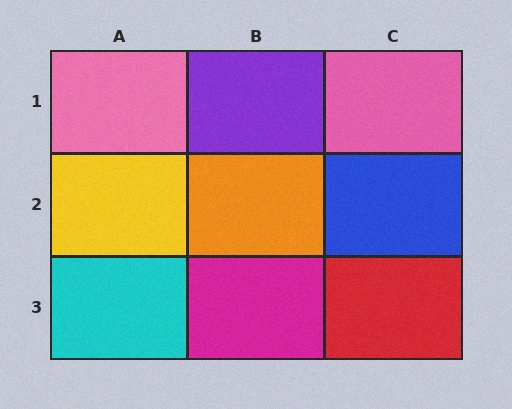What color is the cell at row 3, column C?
Red.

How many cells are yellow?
1 cell is yellow.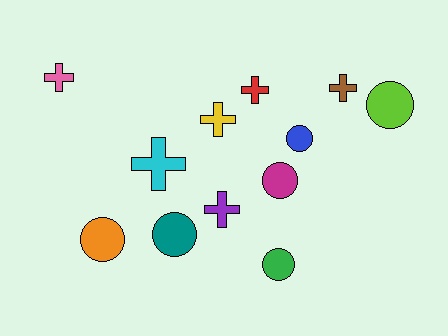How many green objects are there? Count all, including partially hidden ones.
There is 1 green object.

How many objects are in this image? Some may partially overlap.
There are 12 objects.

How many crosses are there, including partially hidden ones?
There are 6 crosses.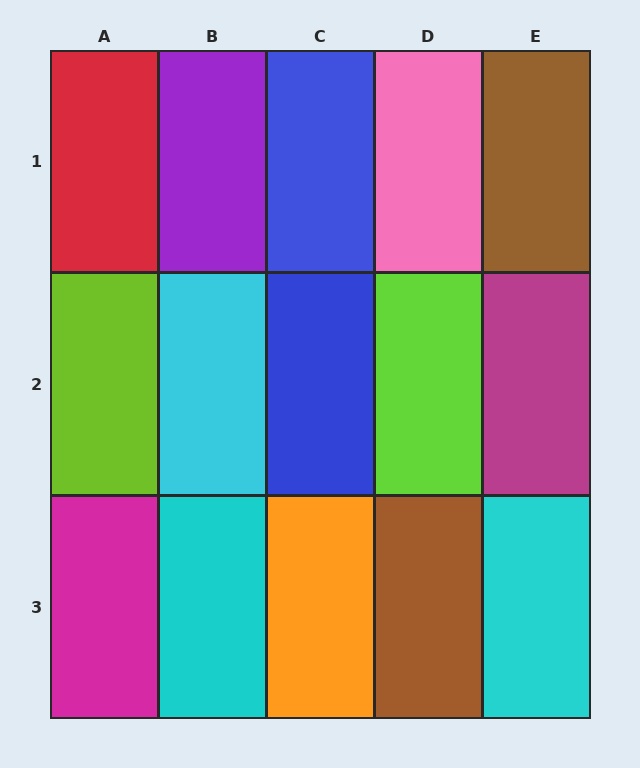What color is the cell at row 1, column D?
Pink.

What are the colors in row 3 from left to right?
Magenta, cyan, orange, brown, cyan.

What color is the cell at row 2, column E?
Magenta.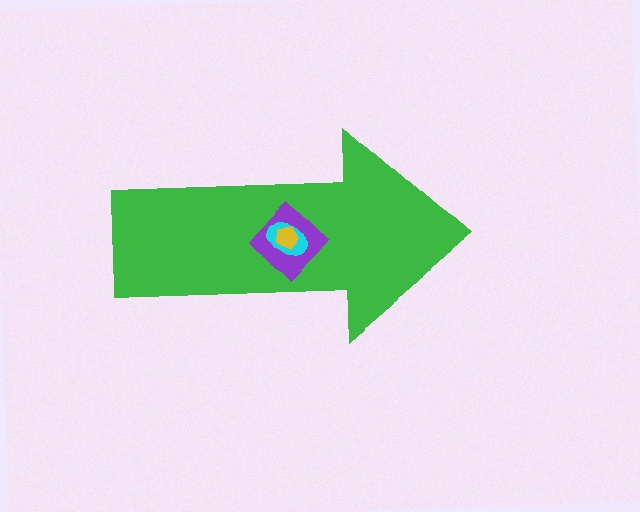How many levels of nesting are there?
4.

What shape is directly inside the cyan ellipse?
The yellow pentagon.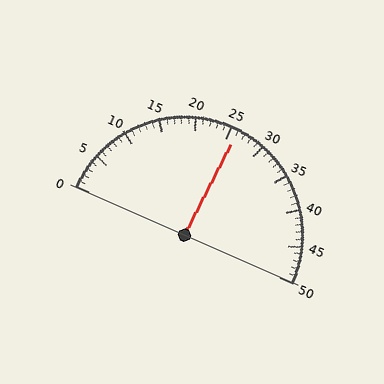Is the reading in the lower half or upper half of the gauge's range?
The reading is in the upper half of the range (0 to 50).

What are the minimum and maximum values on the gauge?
The gauge ranges from 0 to 50.